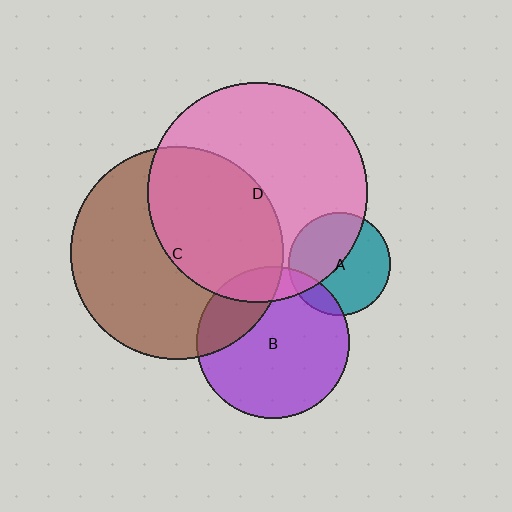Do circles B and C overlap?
Yes.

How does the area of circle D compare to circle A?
Approximately 4.6 times.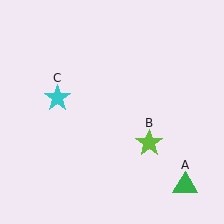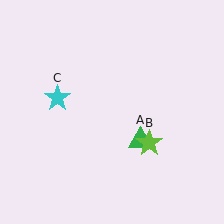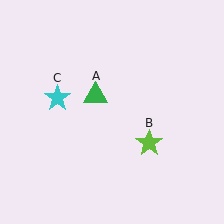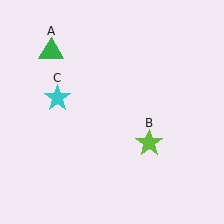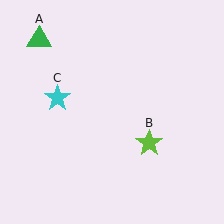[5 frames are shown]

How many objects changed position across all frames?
1 object changed position: green triangle (object A).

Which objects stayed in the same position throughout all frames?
Lime star (object B) and cyan star (object C) remained stationary.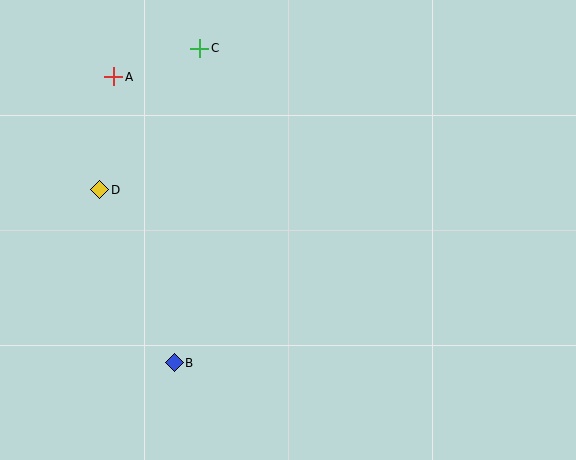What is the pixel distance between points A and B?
The distance between A and B is 292 pixels.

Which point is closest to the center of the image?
Point B at (174, 363) is closest to the center.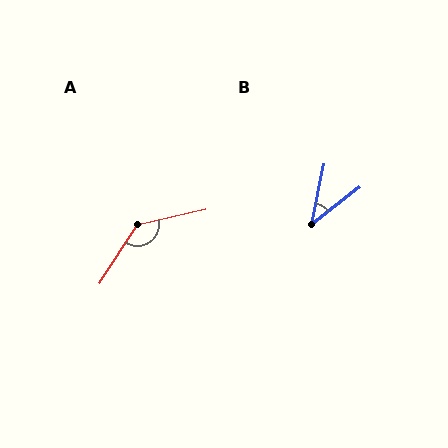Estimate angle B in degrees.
Approximately 40 degrees.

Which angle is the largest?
A, at approximately 136 degrees.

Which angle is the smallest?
B, at approximately 40 degrees.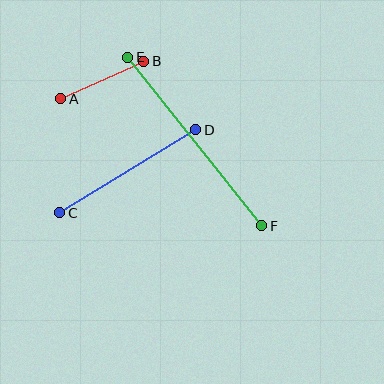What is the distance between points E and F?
The distance is approximately 215 pixels.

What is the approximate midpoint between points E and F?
The midpoint is at approximately (195, 141) pixels.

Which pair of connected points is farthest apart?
Points E and F are farthest apart.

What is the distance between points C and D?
The distance is approximately 160 pixels.